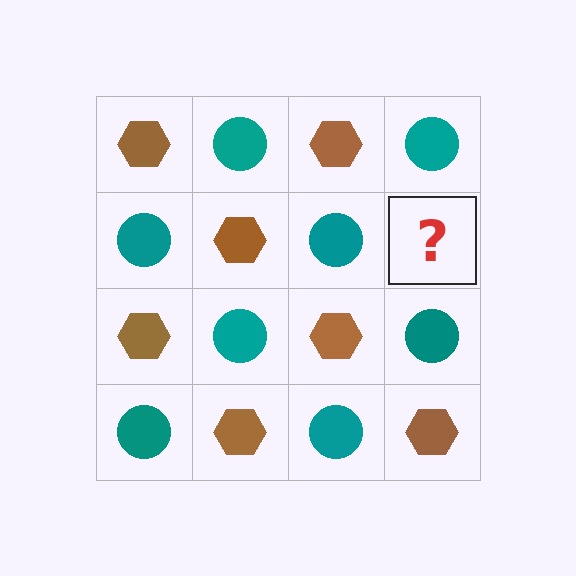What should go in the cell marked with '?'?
The missing cell should contain a brown hexagon.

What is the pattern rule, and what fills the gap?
The rule is that it alternates brown hexagon and teal circle in a checkerboard pattern. The gap should be filled with a brown hexagon.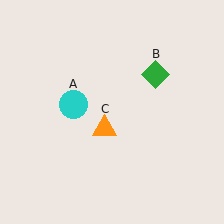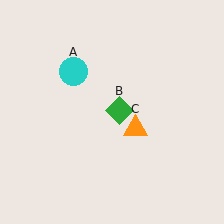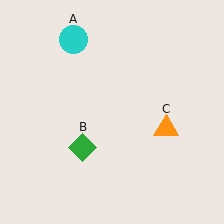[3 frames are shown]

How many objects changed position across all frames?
3 objects changed position: cyan circle (object A), green diamond (object B), orange triangle (object C).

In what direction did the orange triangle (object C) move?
The orange triangle (object C) moved right.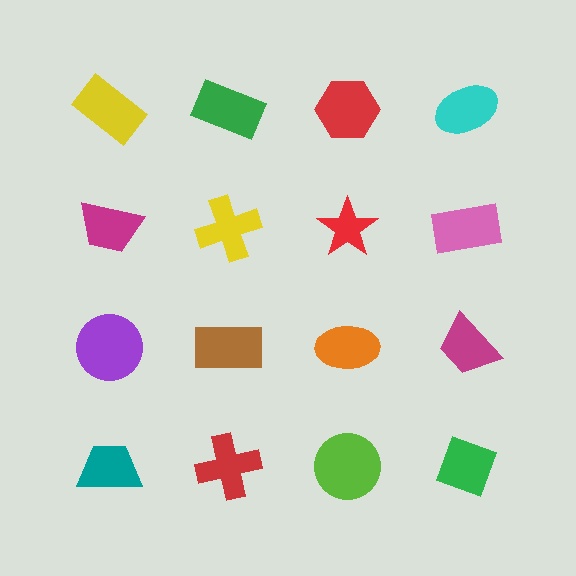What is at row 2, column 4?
A pink rectangle.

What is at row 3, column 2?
A brown rectangle.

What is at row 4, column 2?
A red cross.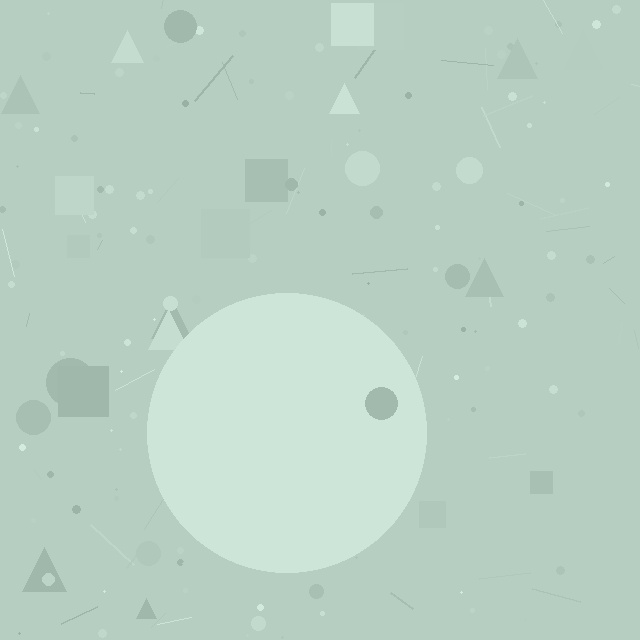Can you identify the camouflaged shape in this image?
The camouflaged shape is a circle.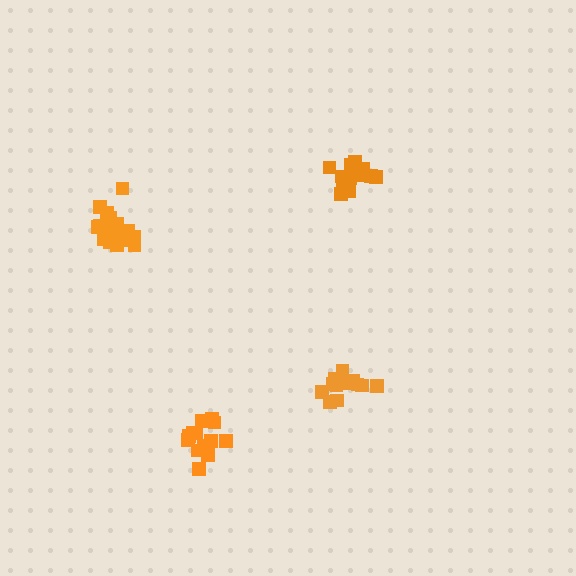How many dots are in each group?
Group 1: 14 dots, Group 2: 13 dots, Group 3: 16 dots, Group 4: 14 dots (57 total).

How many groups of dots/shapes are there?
There are 4 groups.